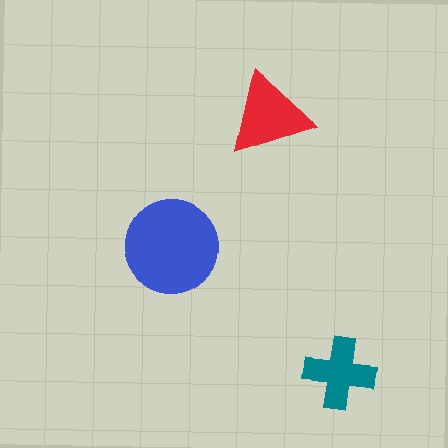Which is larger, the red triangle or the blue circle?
The blue circle.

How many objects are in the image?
There are 3 objects in the image.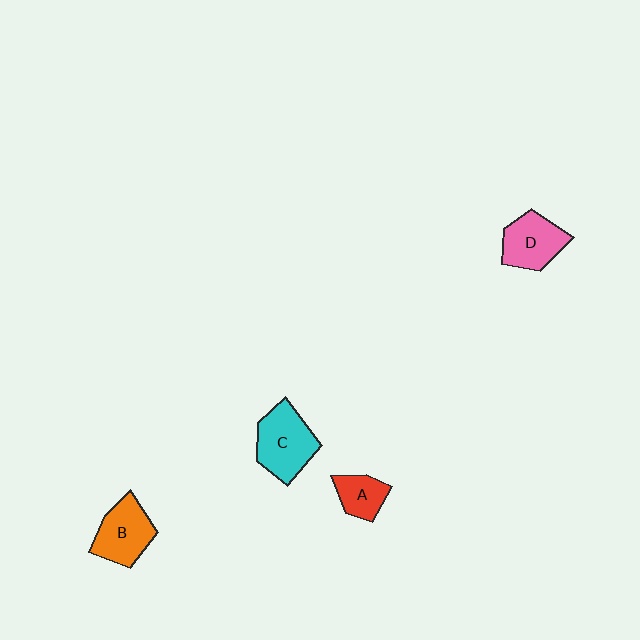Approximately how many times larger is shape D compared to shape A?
Approximately 1.6 times.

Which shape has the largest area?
Shape C (cyan).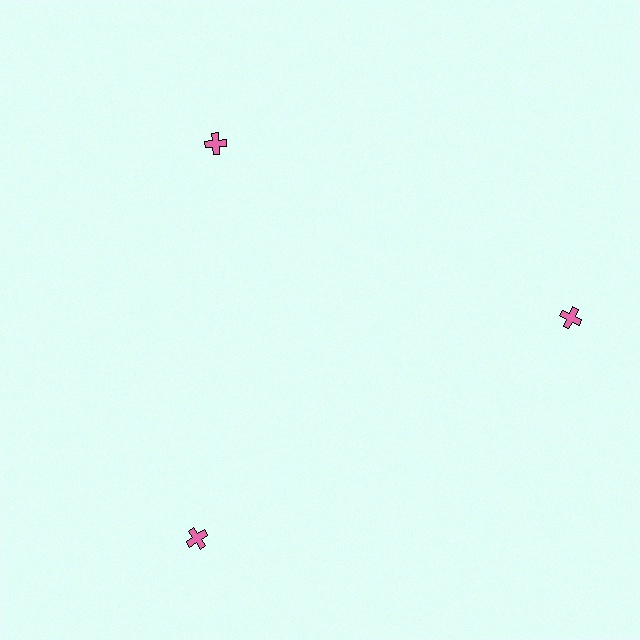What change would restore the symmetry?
The symmetry would be restored by moving it outward, back onto the ring so that all 3 crosses sit at equal angles and equal distance from the center.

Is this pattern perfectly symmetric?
No. The 3 pink crosses are arranged in a ring, but one element near the 11 o'clock position is pulled inward toward the center, breaking the 3-fold rotational symmetry.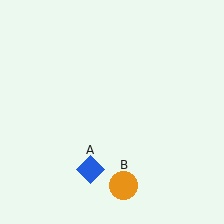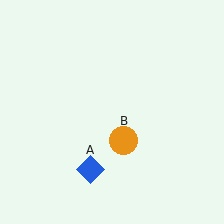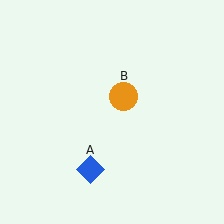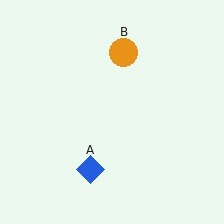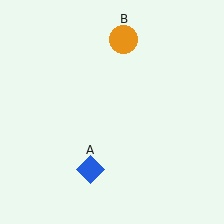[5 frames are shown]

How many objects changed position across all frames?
1 object changed position: orange circle (object B).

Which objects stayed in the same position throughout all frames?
Blue diamond (object A) remained stationary.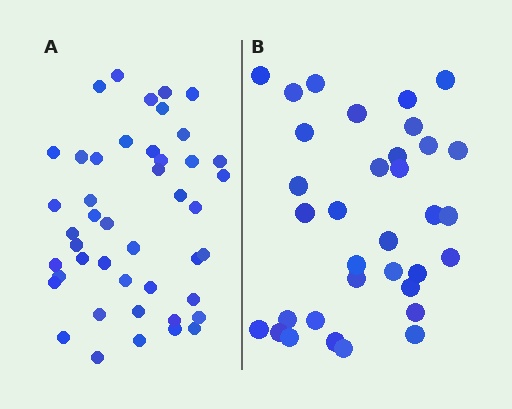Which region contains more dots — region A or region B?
Region A (the left region) has more dots.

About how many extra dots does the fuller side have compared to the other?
Region A has roughly 12 or so more dots than region B.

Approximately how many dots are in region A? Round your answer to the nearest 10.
About 40 dots. (The exact count is 45, which rounds to 40.)